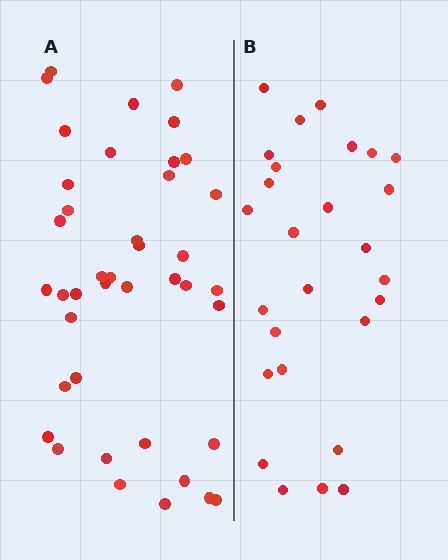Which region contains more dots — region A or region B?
Region A (the left region) has more dots.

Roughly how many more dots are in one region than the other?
Region A has approximately 15 more dots than region B.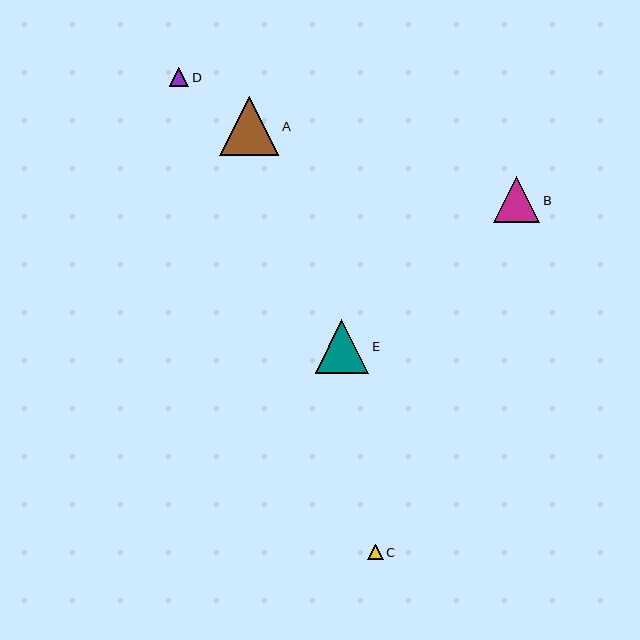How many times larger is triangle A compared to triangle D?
Triangle A is approximately 3.0 times the size of triangle D.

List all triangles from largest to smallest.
From largest to smallest: A, E, B, D, C.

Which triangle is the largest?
Triangle A is the largest with a size of approximately 59 pixels.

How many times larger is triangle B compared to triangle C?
Triangle B is approximately 2.9 times the size of triangle C.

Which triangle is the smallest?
Triangle C is the smallest with a size of approximately 16 pixels.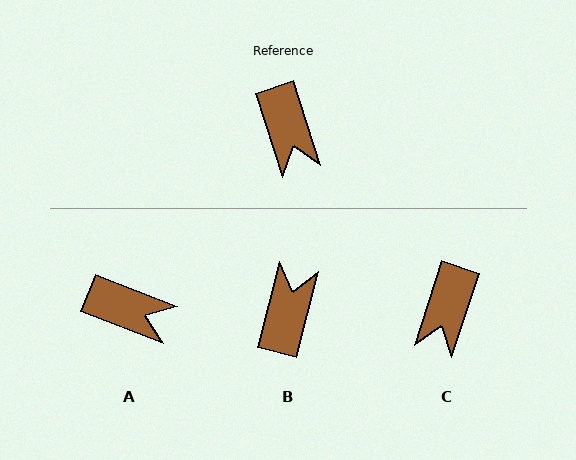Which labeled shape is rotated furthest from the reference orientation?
B, about 148 degrees away.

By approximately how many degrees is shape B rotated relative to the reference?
Approximately 148 degrees counter-clockwise.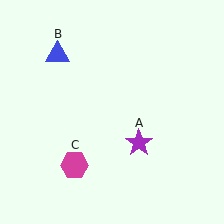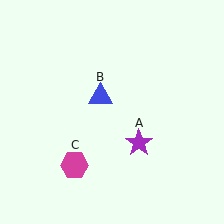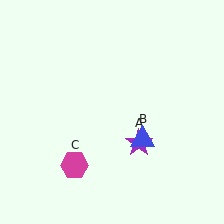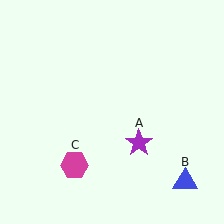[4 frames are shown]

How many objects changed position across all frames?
1 object changed position: blue triangle (object B).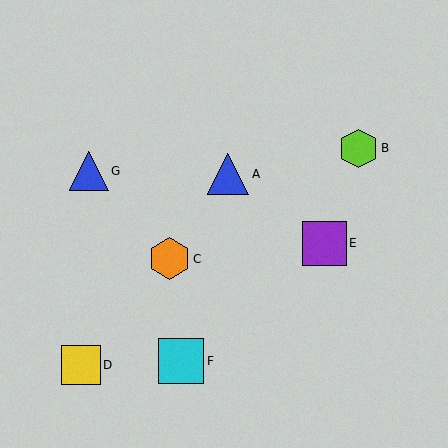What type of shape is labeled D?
Shape D is a yellow square.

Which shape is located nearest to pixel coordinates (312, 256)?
The purple square (labeled E) at (325, 243) is nearest to that location.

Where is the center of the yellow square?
The center of the yellow square is at (81, 365).